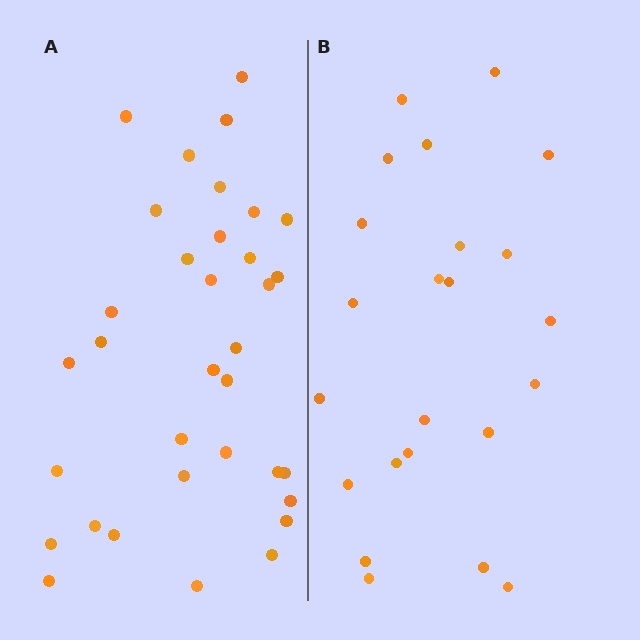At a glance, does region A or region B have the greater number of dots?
Region A (the left region) has more dots.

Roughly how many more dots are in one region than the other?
Region A has roughly 12 or so more dots than region B.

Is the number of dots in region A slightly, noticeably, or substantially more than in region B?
Region A has substantially more. The ratio is roughly 1.5 to 1.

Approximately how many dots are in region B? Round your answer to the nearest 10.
About 20 dots. (The exact count is 23, which rounds to 20.)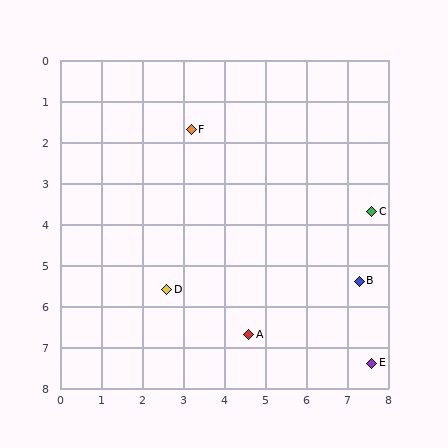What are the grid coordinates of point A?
Point A is at approximately (4.6, 6.7).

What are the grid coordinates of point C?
Point C is at approximately (7.6, 3.7).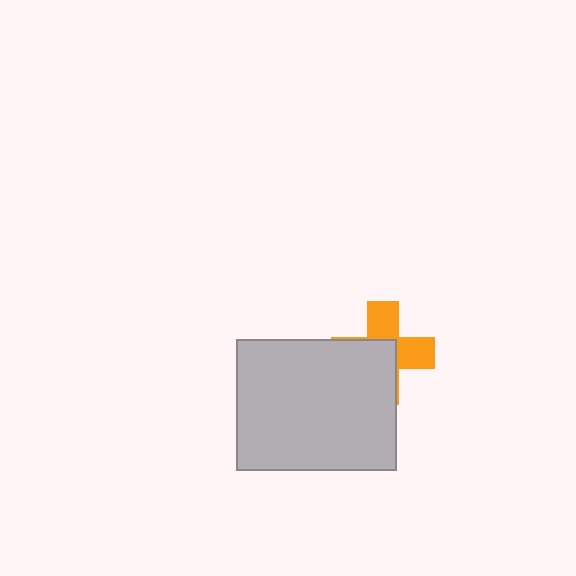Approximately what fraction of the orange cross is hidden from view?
Roughly 54% of the orange cross is hidden behind the light gray rectangle.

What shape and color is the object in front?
The object in front is a light gray rectangle.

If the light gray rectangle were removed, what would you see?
You would see the complete orange cross.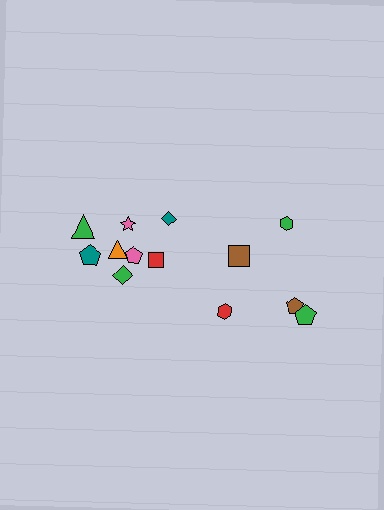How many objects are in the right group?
There are 5 objects.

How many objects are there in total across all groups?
There are 13 objects.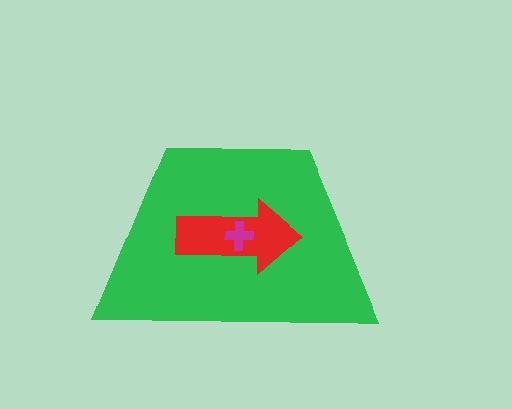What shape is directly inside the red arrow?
The magenta cross.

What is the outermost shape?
The green trapezoid.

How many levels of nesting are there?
3.